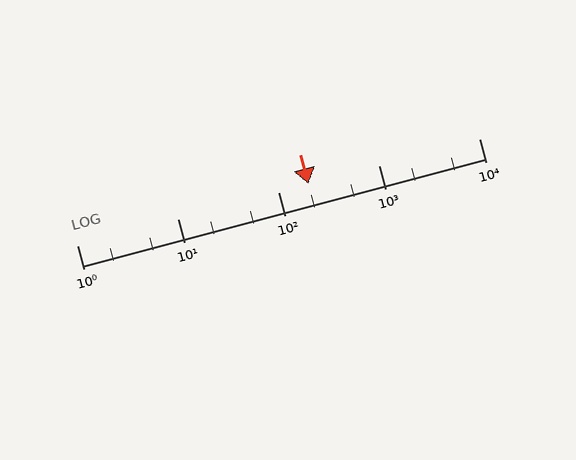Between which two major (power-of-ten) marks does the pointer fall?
The pointer is between 100 and 1000.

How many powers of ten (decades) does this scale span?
The scale spans 4 decades, from 1 to 10000.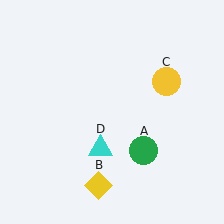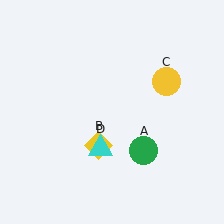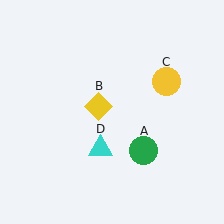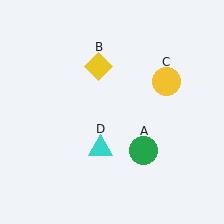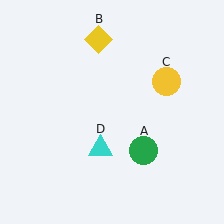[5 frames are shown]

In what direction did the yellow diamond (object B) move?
The yellow diamond (object B) moved up.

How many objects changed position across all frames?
1 object changed position: yellow diamond (object B).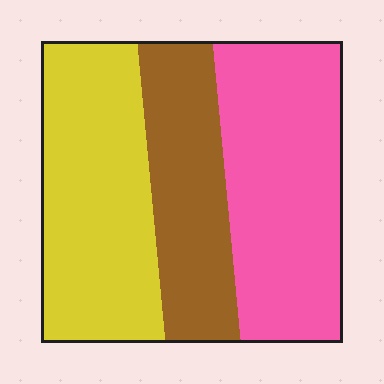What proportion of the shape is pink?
Pink covers about 40% of the shape.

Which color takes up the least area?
Brown, at roughly 25%.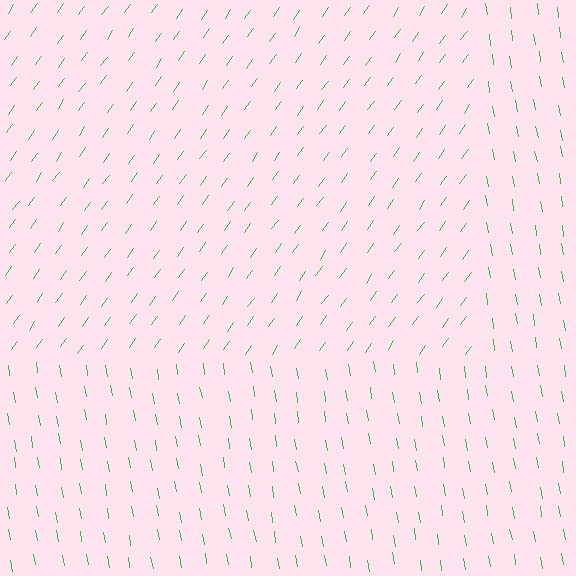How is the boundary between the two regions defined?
The boundary is defined purely by a change in line orientation (approximately 45 degrees difference). All lines are the same color and thickness.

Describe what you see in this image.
The image is filled with small green line segments. A rectangle region in the image has lines oriented differently from the surrounding lines, creating a visible texture boundary.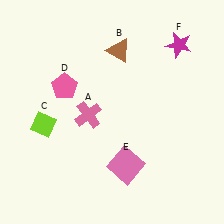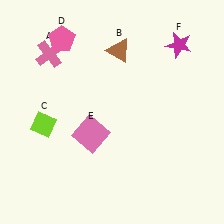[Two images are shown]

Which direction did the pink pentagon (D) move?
The pink pentagon (D) moved up.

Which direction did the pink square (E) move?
The pink square (E) moved left.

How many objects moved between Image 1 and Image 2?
3 objects moved between the two images.